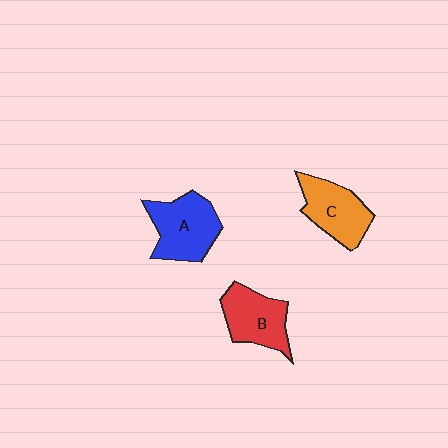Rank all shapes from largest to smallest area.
From largest to smallest: A (blue), B (red), C (orange).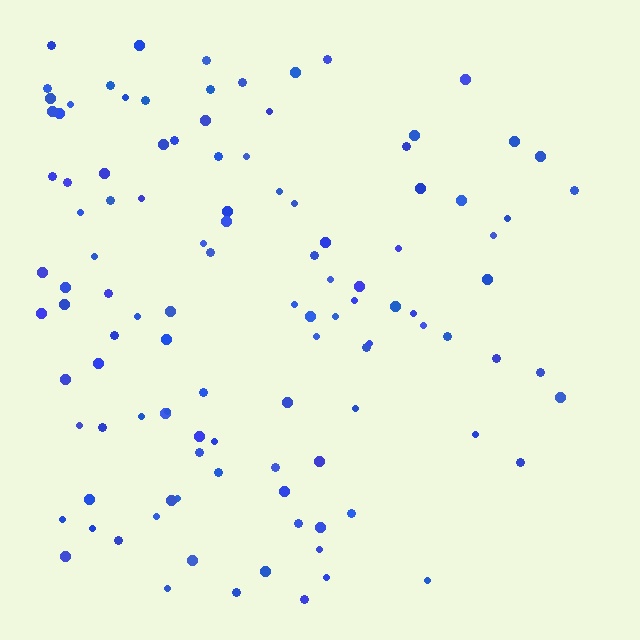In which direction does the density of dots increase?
From right to left, with the left side densest.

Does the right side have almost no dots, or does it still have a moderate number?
Still a moderate number, just noticeably fewer than the left.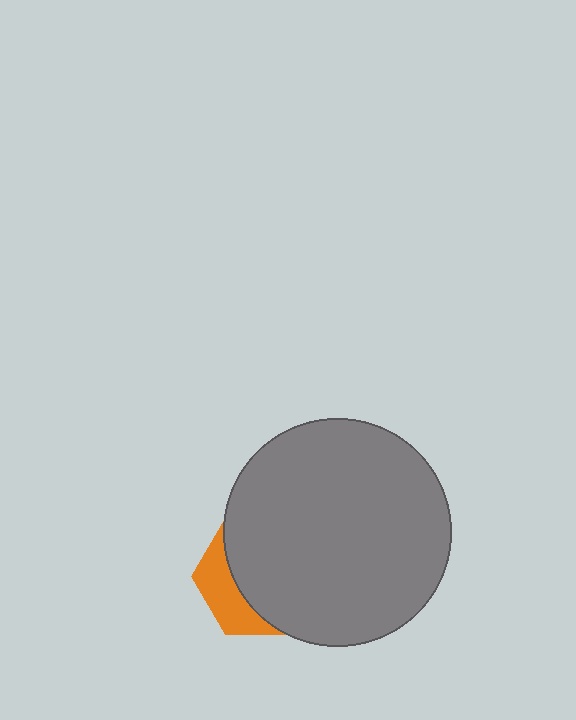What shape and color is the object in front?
The object in front is a gray circle.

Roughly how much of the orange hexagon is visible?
A small part of it is visible (roughly 31%).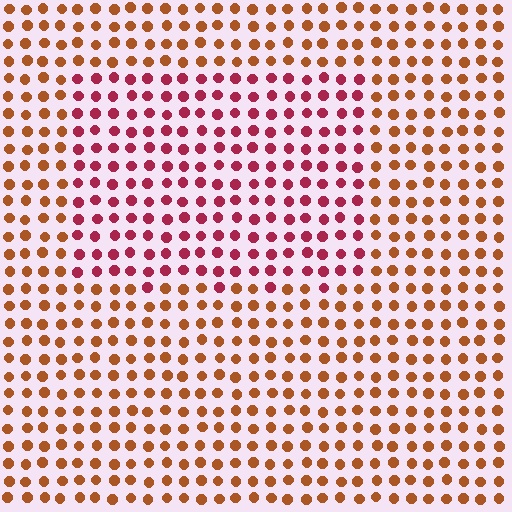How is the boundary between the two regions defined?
The boundary is defined purely by a slight shift in hue (about 41 degrees). Spacing, size, and orientation are identical on both sides.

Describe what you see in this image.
The image is filled with small brown elements in a uniform arrangement. A rectangle-shaped region is visible where the elements are tinted to a slightly different hue, forming a subtle color boundary.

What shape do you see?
I see a rectangle.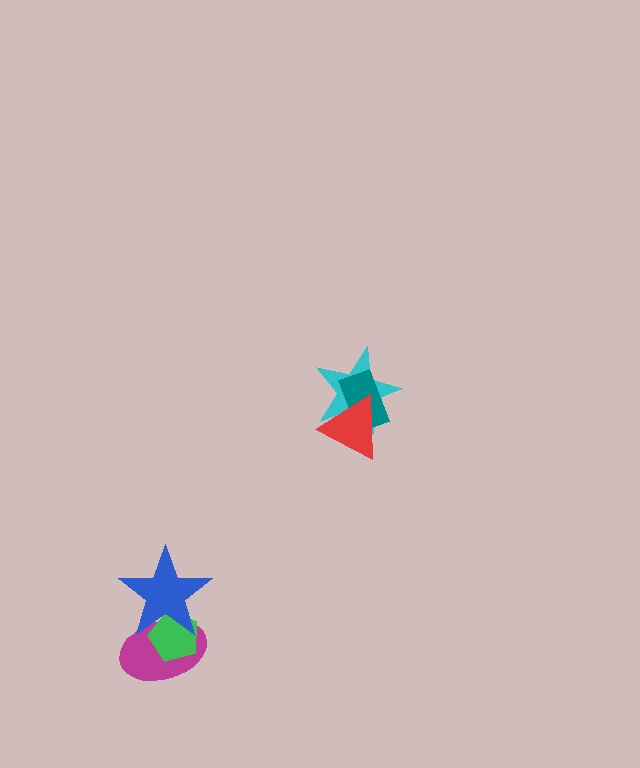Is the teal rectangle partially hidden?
Yes, it is partially covered by another shape.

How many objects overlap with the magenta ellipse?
2 objects overlap with the magenta ellipse.